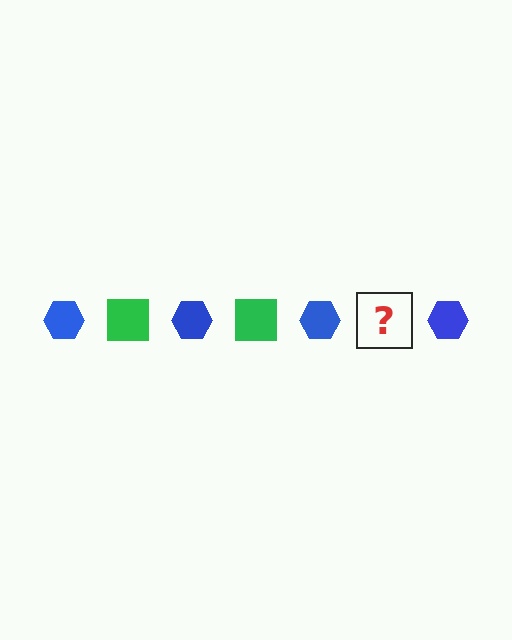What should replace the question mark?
The question mark should be replaced with a green square.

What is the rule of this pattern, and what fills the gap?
The rule is that the pattern alternates between blue hexagon and green square. The gap should be filled with a green square.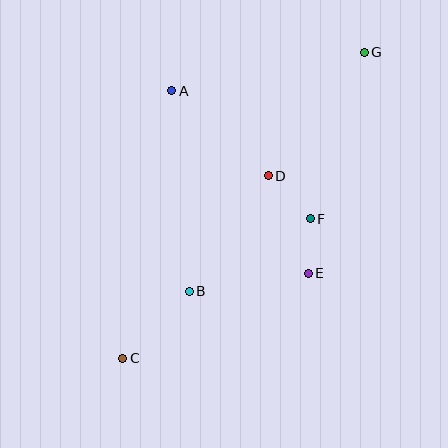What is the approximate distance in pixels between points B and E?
The distance between B and E is approximately 120 pixels.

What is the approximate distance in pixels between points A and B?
The distance between A and B is approximately 201 pixels.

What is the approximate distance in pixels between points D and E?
The distance between D and E is approximately 105 pixels.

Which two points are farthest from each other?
Points C and G are farthest from each other.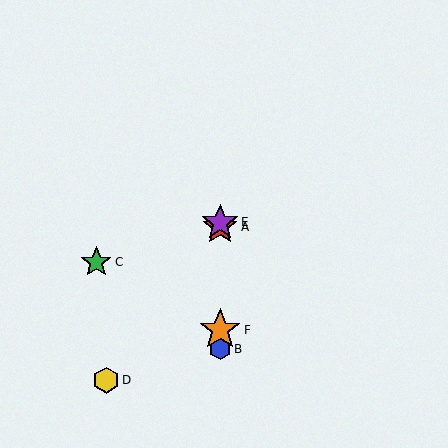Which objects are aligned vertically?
Objects A, B, E, F are aligned vertically.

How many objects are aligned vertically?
4 objects (A, B, E, F) are aligned vertically.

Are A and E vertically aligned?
Yes, both are at x≈220.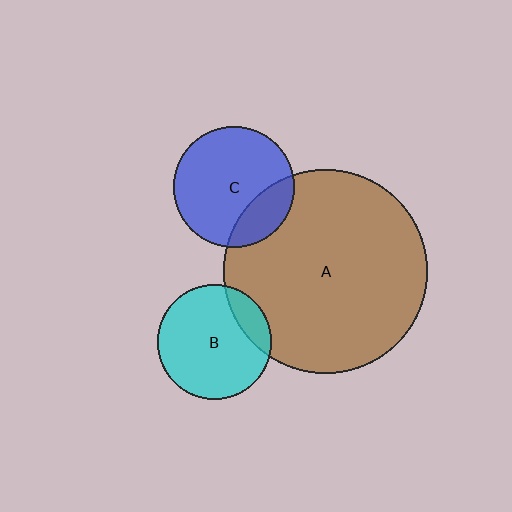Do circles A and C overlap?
Yes.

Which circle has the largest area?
Circle A (brown).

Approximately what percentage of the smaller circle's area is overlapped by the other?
Approximately 25%.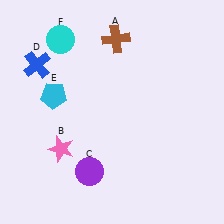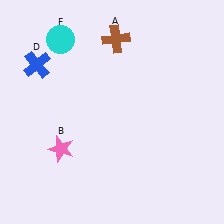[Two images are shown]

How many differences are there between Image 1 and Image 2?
There are 2 differences between the two images.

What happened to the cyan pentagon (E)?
The cyan pentagon (E) was removed in Image 2. It was in the top-left area of Image 1.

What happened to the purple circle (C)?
The purple circle (C) was removed in Image 2. It was in the bottom-left area of Image 1.